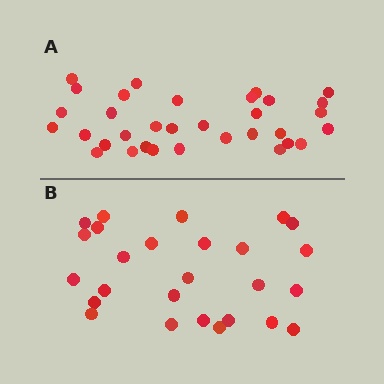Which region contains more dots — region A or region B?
Region A (the top region) has more dots.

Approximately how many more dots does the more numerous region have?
Region A has roughly 8 or so more dots than region B.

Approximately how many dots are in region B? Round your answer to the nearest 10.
About 30 dots. (The exact count is 26, which rounds to 30.)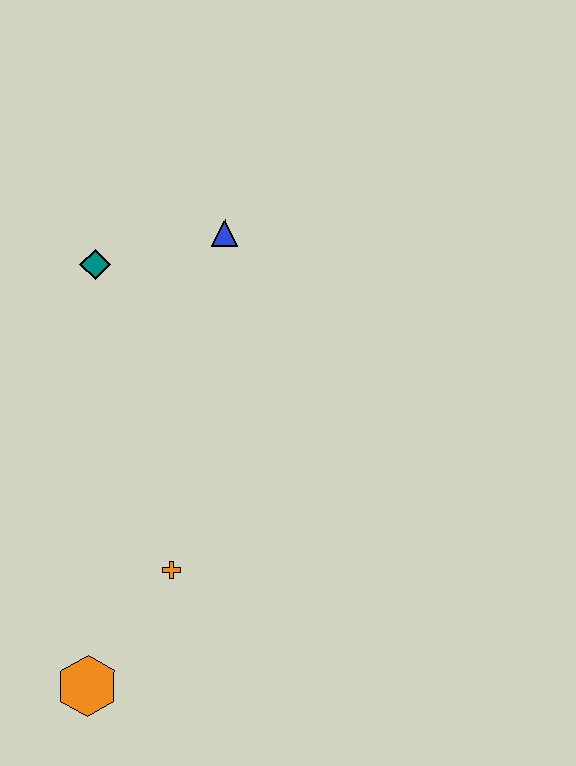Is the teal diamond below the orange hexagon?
No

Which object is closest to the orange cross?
The orange hexagon is closest to the orange cross.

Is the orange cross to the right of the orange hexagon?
Yes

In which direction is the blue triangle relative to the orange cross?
The blue triangle is above the orange cross.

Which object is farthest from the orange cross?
The blue triangle is farthest from the orange cross.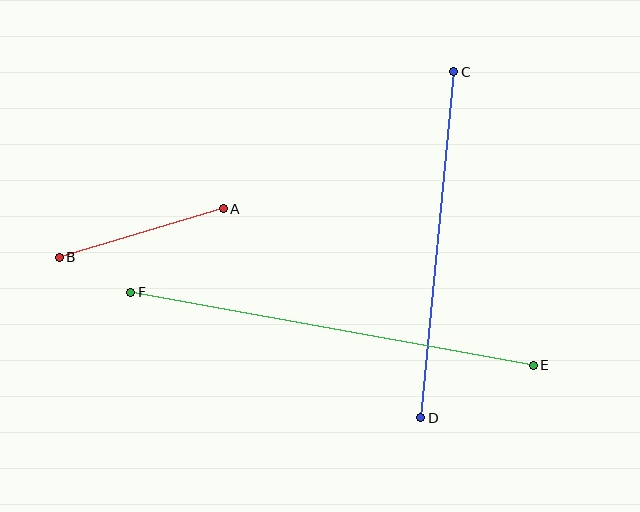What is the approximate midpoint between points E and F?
The midpoint is at approximately (332, 329) pixels.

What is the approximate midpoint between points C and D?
The midpoint is at approximately (437, 245) pixels.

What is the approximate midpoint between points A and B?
The midpoint is at approximately (141, 233) pixels.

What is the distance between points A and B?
The distance is approximately 171 pixels.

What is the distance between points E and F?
The distance is approximately 409 pixels.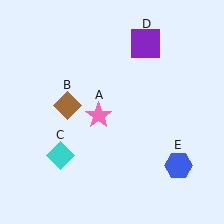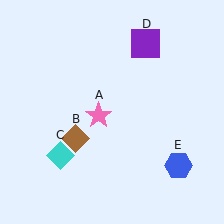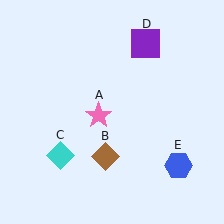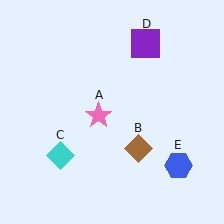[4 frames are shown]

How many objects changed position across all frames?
1 object changed position: brown diamond (object B).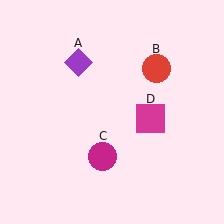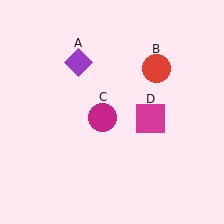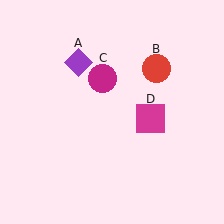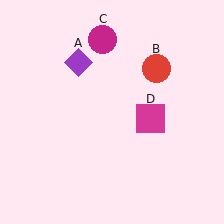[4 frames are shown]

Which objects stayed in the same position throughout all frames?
Purple diamond (object A) and red circle (object B) and magenta square (object D) remained stationary.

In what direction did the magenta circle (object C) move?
The magenta circle (object C) moved up.